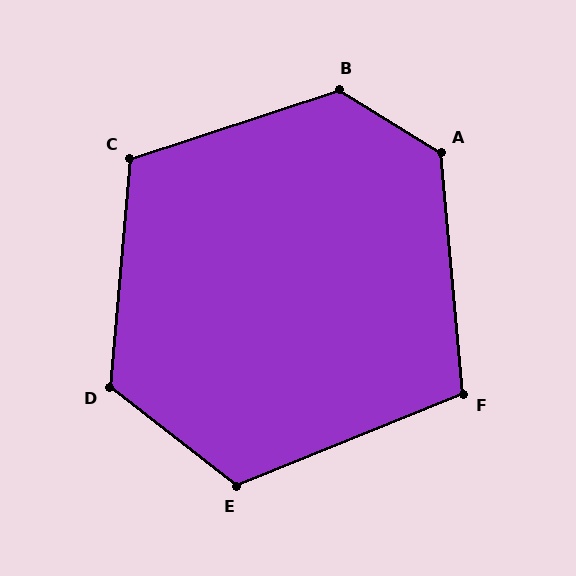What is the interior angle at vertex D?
Approximately 123 degrees (obtuse).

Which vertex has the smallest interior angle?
F, at approximately 107 degrees.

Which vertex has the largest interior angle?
B, at approximately 130 degrees.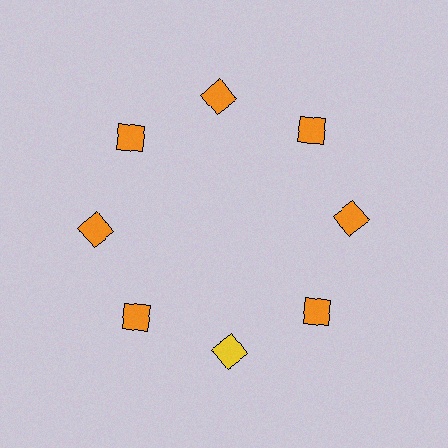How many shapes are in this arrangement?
There are 8 shapes arranged in a ring pattern.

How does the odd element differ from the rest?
It has a different color: yellow instead of orange.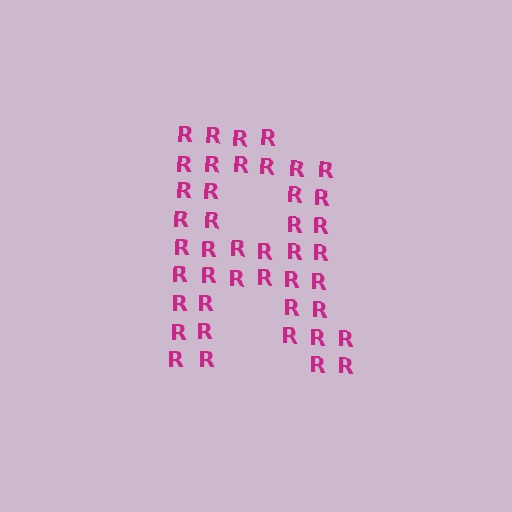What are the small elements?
The small elements are letter R's.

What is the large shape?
The large shape is the letter R.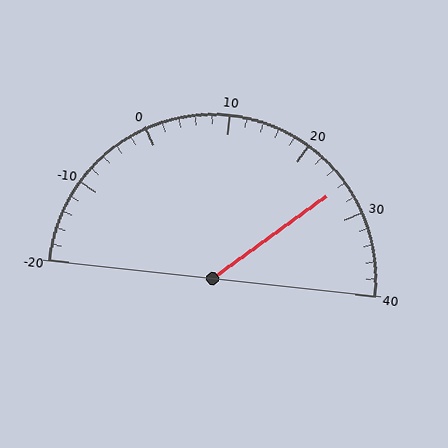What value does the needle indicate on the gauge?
The needle indicates approximately 26.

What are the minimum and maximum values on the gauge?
The gauge ranges from -20 to 40.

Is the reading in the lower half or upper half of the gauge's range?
The reading is in the upper half of the range (-20 to 40).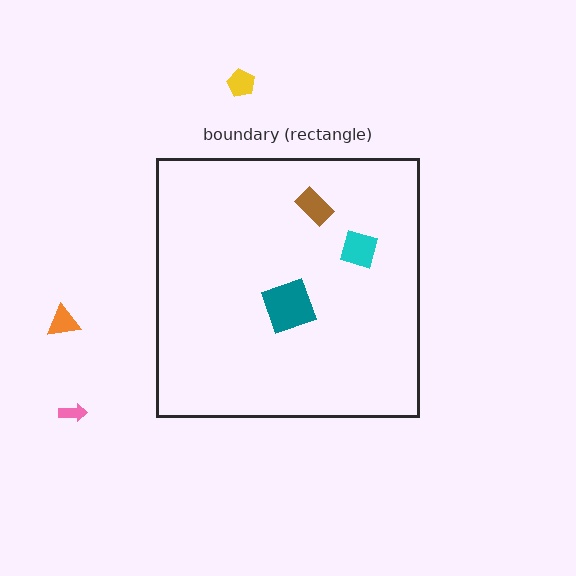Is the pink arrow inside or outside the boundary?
Outside.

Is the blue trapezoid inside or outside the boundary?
Inside.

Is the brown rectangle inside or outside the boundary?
Inside.